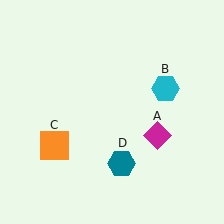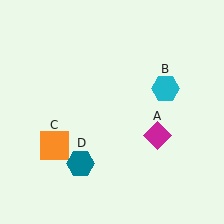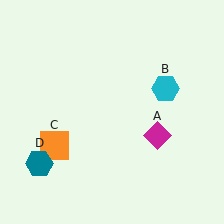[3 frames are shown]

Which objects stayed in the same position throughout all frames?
Magenta diamond (object A) and cyan hexagon (object B) and orange square (object C) remained stationary.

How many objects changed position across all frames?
1 object changed position: teal hexagon (object D).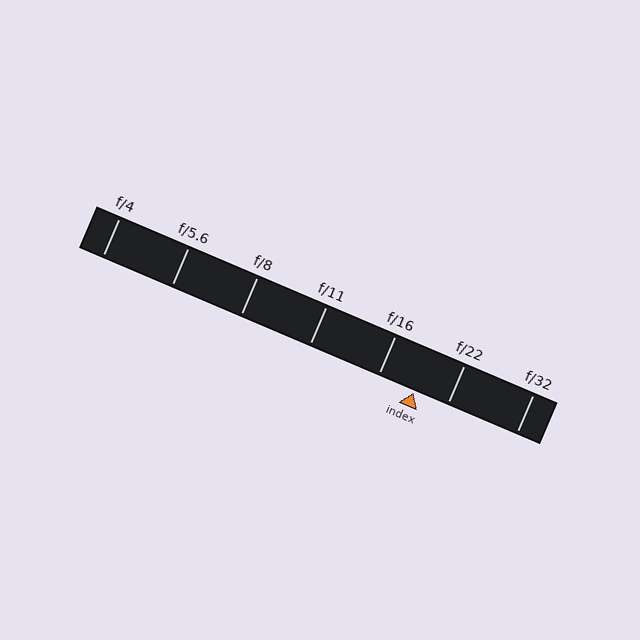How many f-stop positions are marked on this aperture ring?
There are 7 f-stop positions marked.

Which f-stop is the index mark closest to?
The index mark is closest to f/22.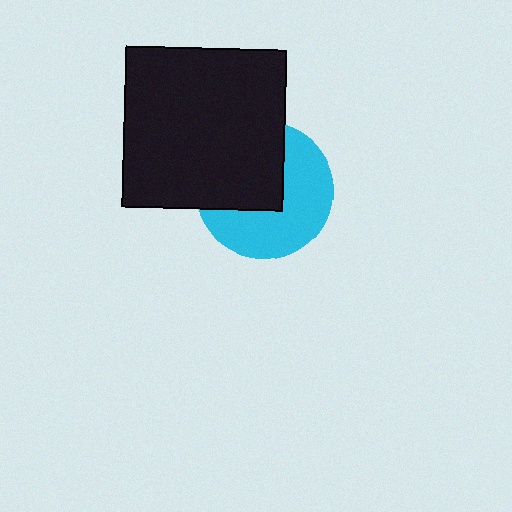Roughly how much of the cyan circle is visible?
About half of it is visible (roughly 54%).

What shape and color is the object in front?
The object in front is a black square.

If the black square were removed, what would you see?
You would see the complete cyan circle.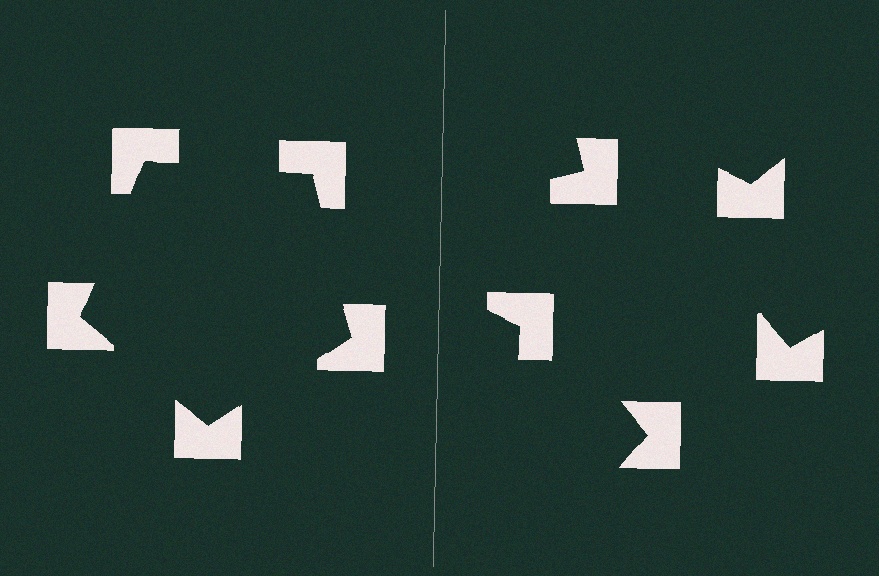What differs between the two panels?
The notched squares are positioned identically on both sides; only the wedge orientations differ. On the left they align to a pentagon; on the right they are misaligned.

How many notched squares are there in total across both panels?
10 — 5 on each side.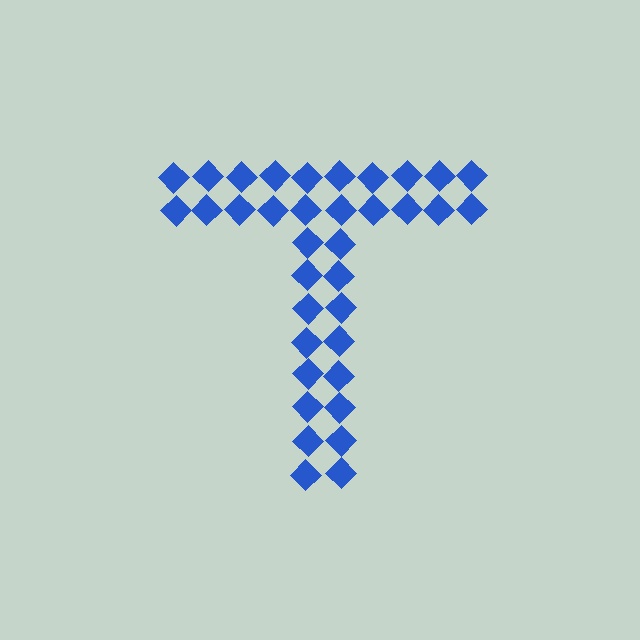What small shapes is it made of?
It is made of small diamonds.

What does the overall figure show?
The overall figure shows the letter T.